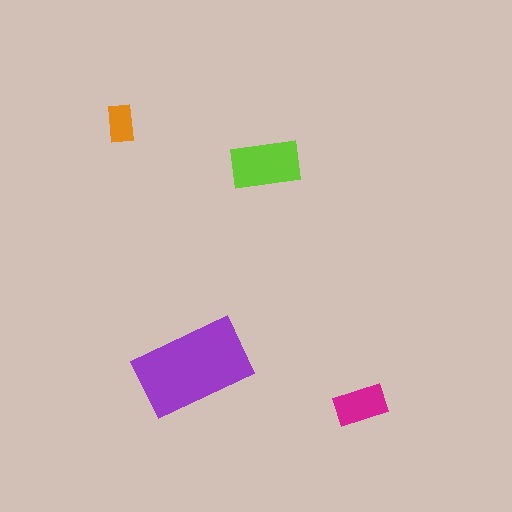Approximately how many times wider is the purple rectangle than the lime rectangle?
About 1.5 times wider.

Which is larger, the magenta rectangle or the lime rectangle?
The lime one.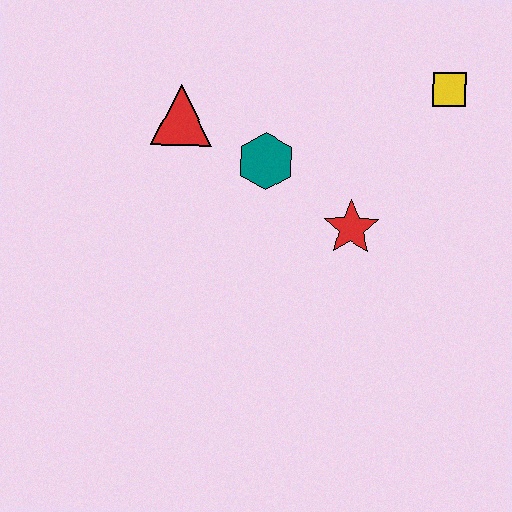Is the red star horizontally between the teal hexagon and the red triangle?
No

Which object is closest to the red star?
The teal hexagon is closest to the red star.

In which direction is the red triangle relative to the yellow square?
The red triangle is to the left of the yellow square.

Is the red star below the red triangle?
Yes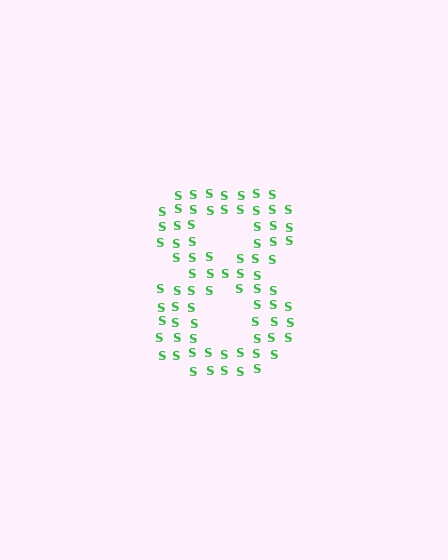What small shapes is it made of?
It is made of small letter S's.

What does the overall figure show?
The overall figure shows the digit 8.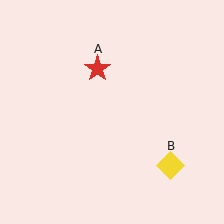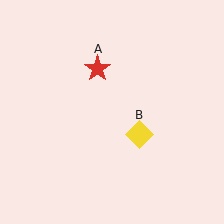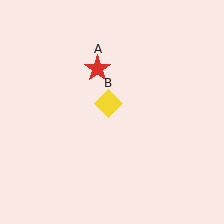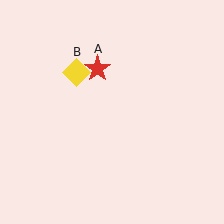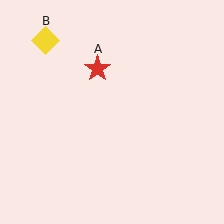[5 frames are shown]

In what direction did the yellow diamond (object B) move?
The yellow diamond (object B) moved up and to the left.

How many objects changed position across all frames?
1 object changed position: yellow diamond (object B).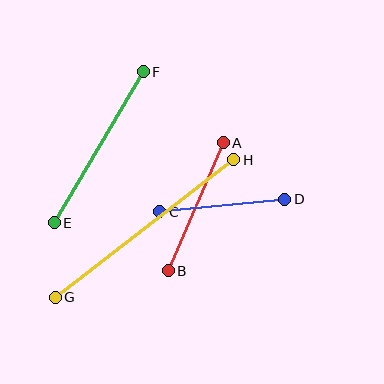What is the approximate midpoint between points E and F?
The midpoint is at approximately (99, 147) pixels.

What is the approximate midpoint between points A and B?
The midpoint is at approximately (196, 207) pixels.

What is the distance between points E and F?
The distance is approximately 175 pixels.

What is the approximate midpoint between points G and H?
The midpoint is at approximately (145, 228) pixels.